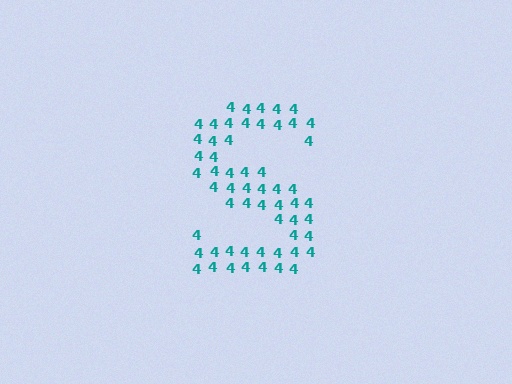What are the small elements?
The small elements are digit 4's.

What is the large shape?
The large shape is the letter S.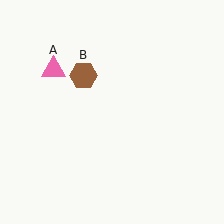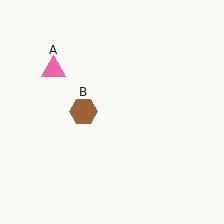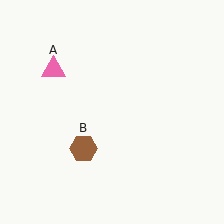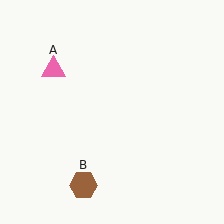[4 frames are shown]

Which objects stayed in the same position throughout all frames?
Pink triangle (object A) remained stationary.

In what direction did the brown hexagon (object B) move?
The brown hexagon (object B) moved down.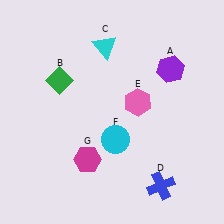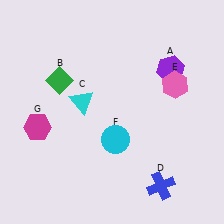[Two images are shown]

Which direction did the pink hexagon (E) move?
The pink hexagon (E) moved right.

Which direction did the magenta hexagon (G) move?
The magenta hexagon (G) moved left.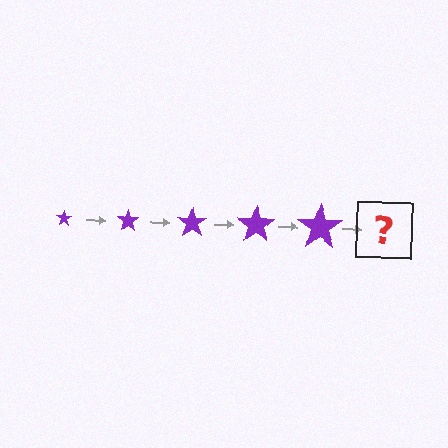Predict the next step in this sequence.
The next step is a purple star, larger than the previous one.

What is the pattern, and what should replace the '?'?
The pattern is that the star gets progressively larger each step. The '?' should be a purple star, larger than the previous one.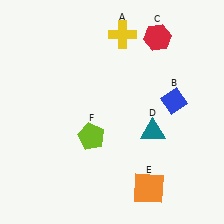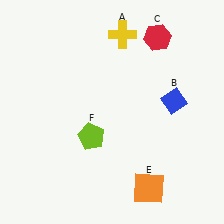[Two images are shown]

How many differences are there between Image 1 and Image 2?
There is 1 difference between the two images.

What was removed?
The teal triangle (D) was removed in Image 2.